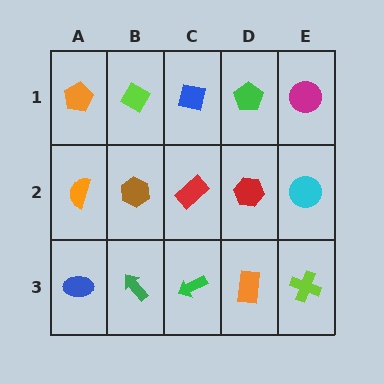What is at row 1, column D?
A green pentagon.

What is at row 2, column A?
An orange semicircle.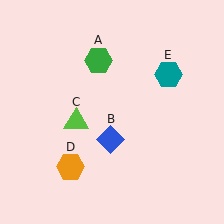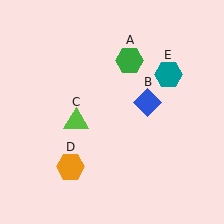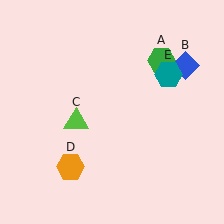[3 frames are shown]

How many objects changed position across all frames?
2 objects changed position: green hexagon (object A), blue diamond (object B).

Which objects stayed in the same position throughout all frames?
Lime triangle (object C) and orange hexagon (object D) and teal hexagon (object E) remained stationary.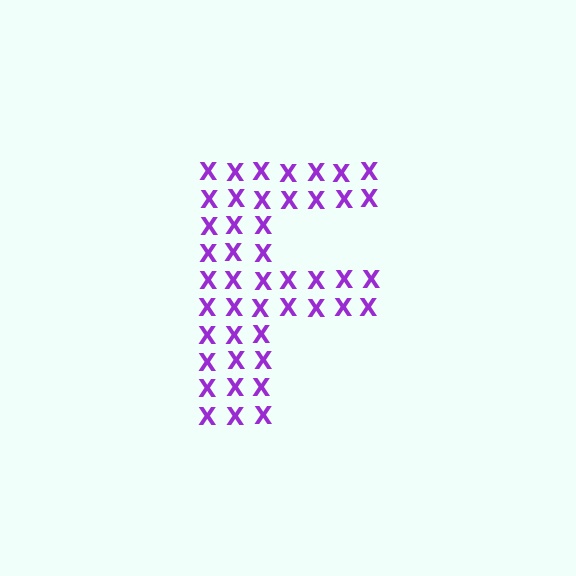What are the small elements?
The small elements are letter X's.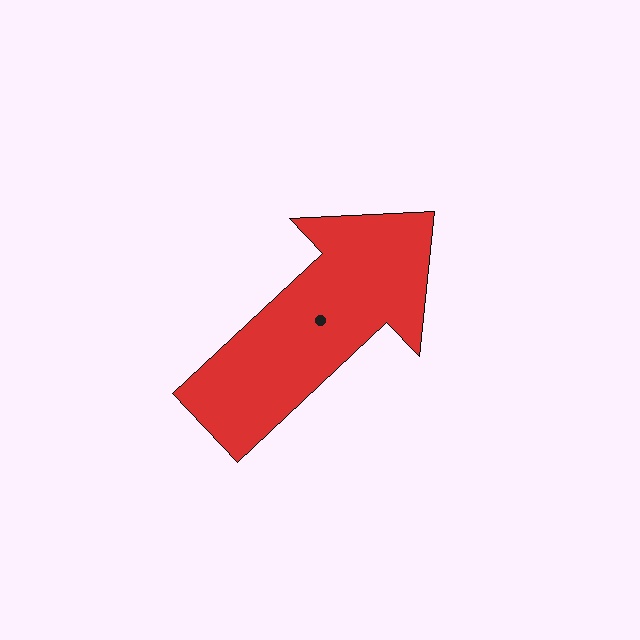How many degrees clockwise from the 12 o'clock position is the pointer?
Approximately 47 degrees.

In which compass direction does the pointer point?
Northeast.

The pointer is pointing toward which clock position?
Roughly 2 o'clock.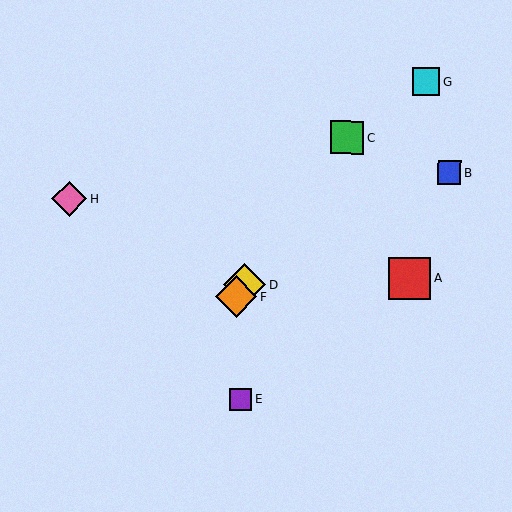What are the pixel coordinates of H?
Object H is at (70, 199).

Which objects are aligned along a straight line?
Objects C, D, F are aligned along a straight line.